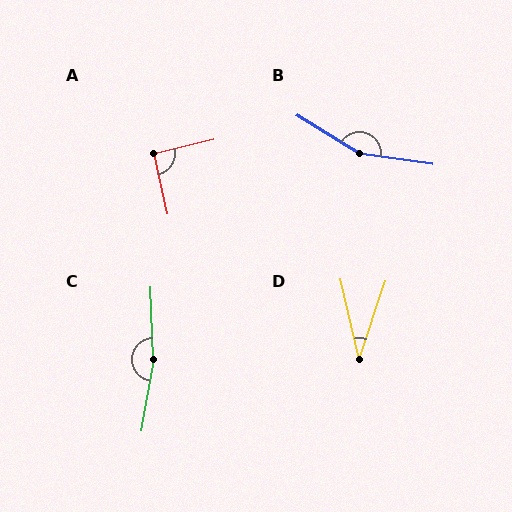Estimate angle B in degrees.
Approximately 156 degrees.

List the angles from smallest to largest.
D (32°), A (91°), B (156°), C (169°).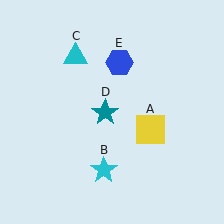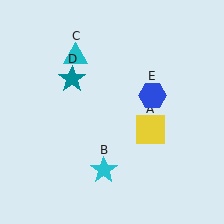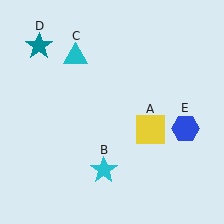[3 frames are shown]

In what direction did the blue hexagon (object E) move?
The blue hexagon (object E) moved down and to the right.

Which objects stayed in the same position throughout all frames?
Yellow square (object A) and cyan star (object B) and cyan triangle (object C) remained stationary.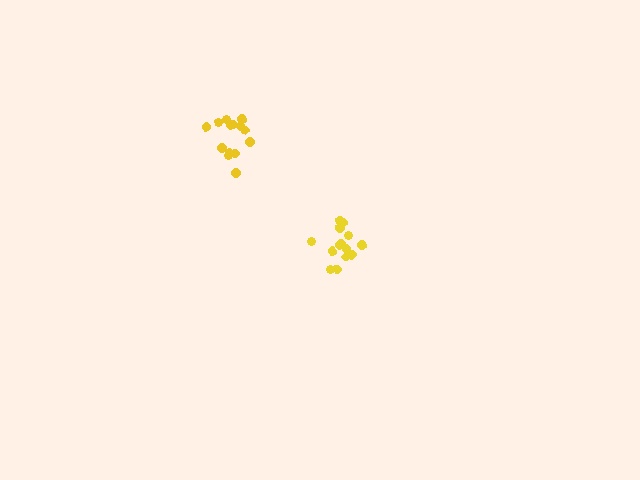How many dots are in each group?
Group 1: 14 dots, Group 2: 14 dots (28 total).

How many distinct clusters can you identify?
There are 2 distinct clusters.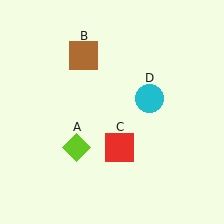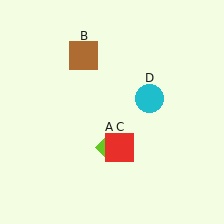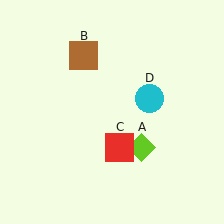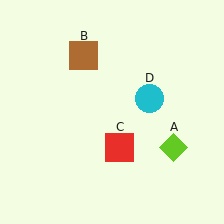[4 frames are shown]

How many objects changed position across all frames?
1 object changed position: lime diamond (object A).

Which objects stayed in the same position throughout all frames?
Brown square (object B) and red square (object C) and cyan circle (object D) remained stationary.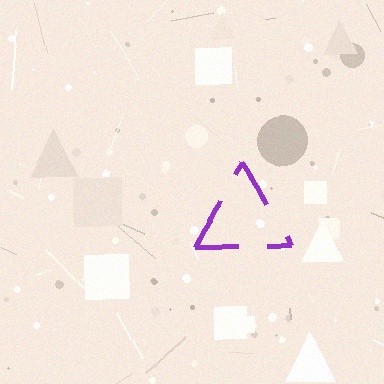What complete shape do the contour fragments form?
The contour fragments form a triangle.